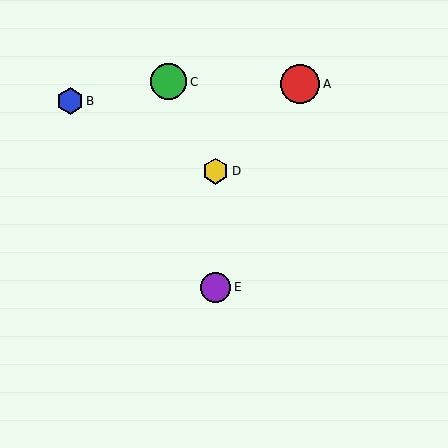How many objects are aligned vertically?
2 objects (D, E) are aligned vertically.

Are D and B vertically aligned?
No, D is at x≈216 and B is at x≈70.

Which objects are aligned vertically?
Objects D, E are aligned vertically.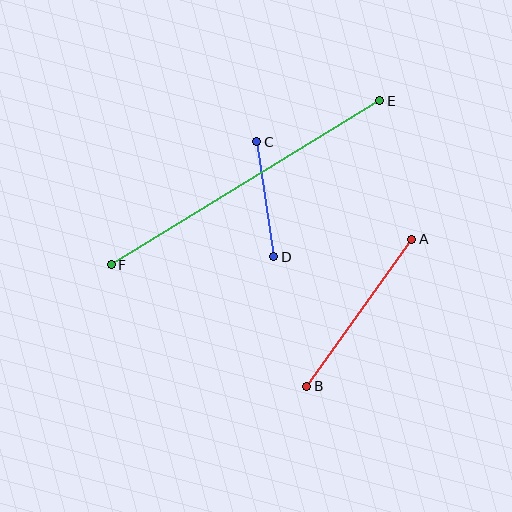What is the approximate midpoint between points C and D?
The midpoint is at approximately (265, 199) pixels.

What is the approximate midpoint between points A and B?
The midpoint is at approximately (359, 313) pixels.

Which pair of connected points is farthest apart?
Points E and F are farthest apart.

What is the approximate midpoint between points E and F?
The midpoint is at approximately (245, 183) pixels.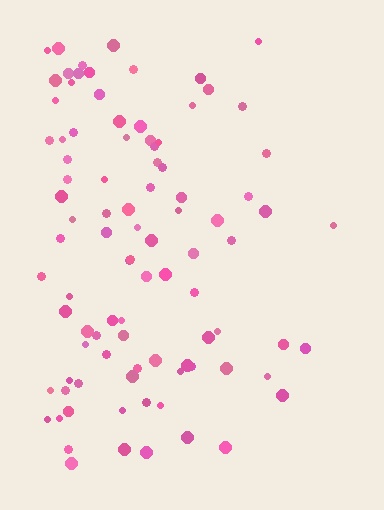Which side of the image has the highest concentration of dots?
The left.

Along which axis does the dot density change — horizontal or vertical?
Horizontal.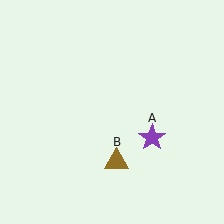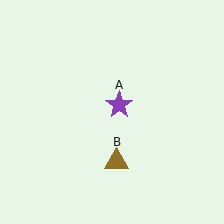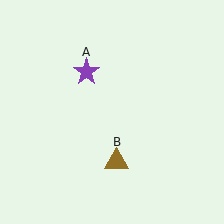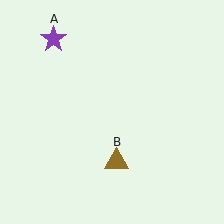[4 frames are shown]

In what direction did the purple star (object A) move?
The purple star (object A) moved up and to the left.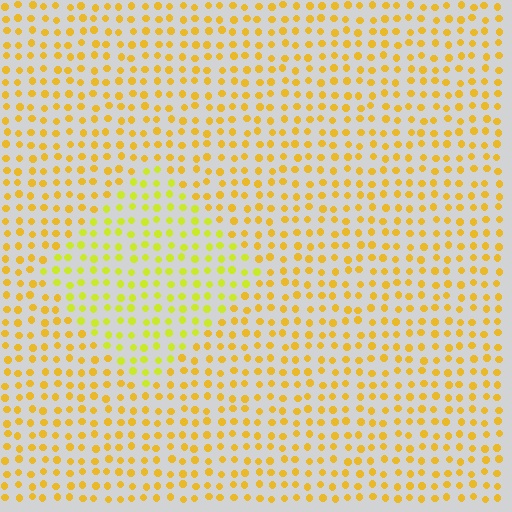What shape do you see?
I see a diamond.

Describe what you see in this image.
The image is filled with small yellow elements in a uniform arrangement. A diamond-shaped region is visible where the elements are tinted to a slightly different hue, forming a subtle color boundary.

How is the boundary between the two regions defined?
The boundary is defined purely by a slight shift in hue (about 26 degrees). Spacing, size, and orientation are identical on both sides.